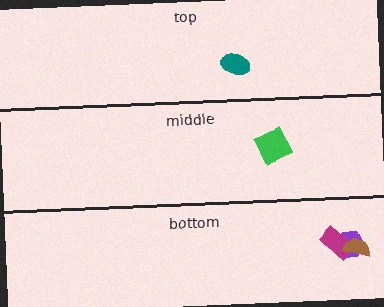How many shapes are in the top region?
1.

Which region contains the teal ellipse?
The top region.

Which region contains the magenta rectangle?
The bottom region.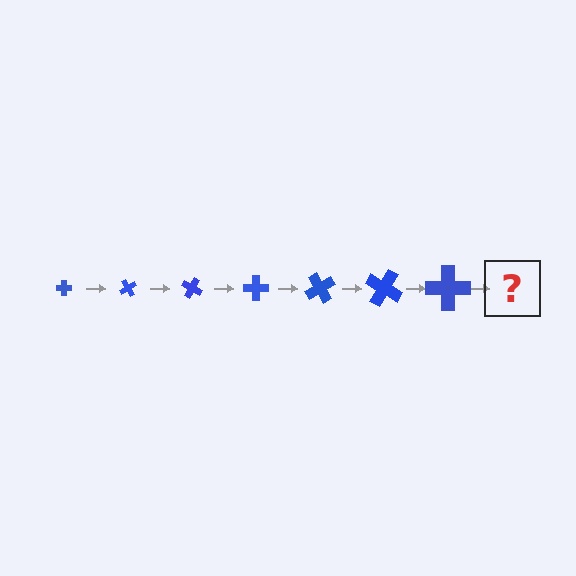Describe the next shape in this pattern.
It should be a cross, larger than the previous one and rotated 420 degrees from the start.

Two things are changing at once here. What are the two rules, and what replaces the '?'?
The two rules are that the cross grows larger each step and it rotates 60 degrees each step. The '?' should be a cross, larger than the previous one and rotated 420 degrees from the start.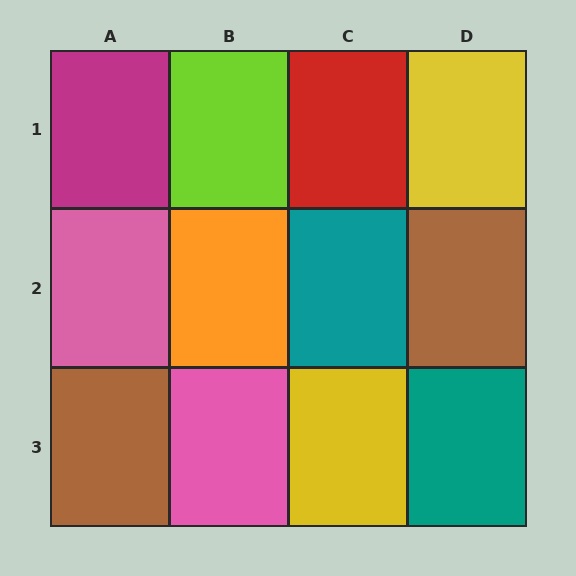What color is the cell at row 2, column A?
Pink.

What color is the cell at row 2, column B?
Orange.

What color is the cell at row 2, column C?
Teal.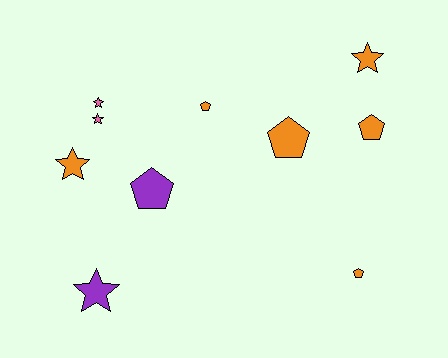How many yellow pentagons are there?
There are no yellow pentagons.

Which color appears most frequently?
Orange, with 6 objects.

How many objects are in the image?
There are 10 objects.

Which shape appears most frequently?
Pentagon, with 5 objects.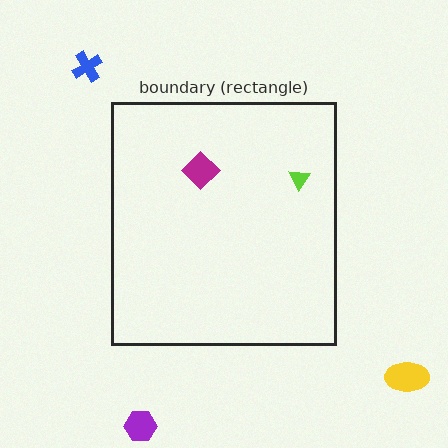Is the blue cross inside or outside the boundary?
Outside.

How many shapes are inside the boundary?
2 inside, 3 outside.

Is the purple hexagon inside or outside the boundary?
Outside.